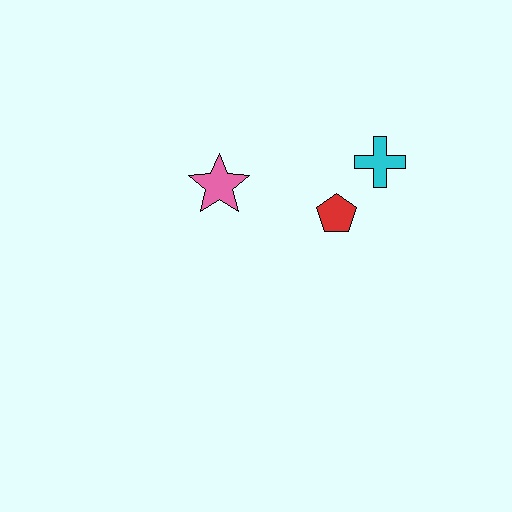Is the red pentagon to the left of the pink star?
No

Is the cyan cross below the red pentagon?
No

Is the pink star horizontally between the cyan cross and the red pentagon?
No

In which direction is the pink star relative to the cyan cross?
The pink star is to the left of the cyan cross.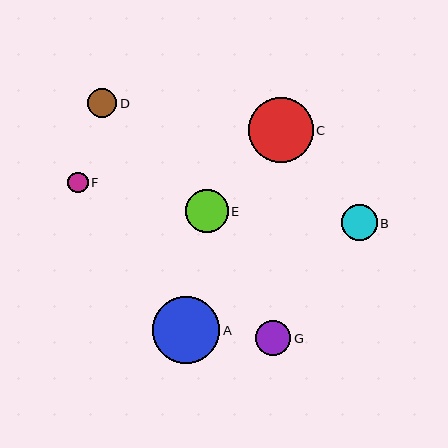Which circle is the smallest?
Circle F is the smallest with a size of approximately 20 pixels.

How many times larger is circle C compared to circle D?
Circle C is approximately 2.2 times the size of circle D.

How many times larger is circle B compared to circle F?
Circle B is approximately 1.8 times the size of circle F.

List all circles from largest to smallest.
From largest to smallest: A, C, E, B, G, D, F.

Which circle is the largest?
Circle A is the largest with a size of approximately 67 pixels.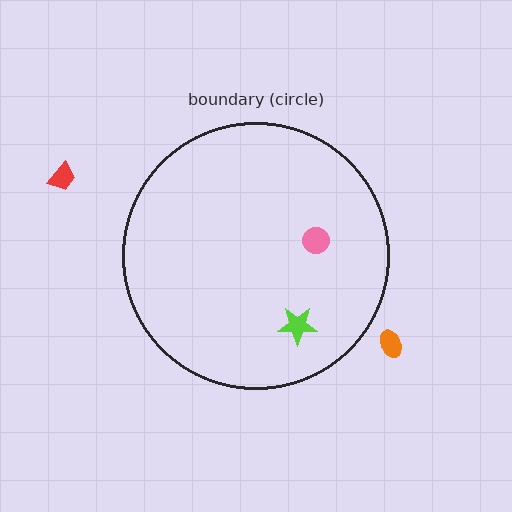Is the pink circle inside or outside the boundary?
Inside.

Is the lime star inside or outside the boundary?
Inside.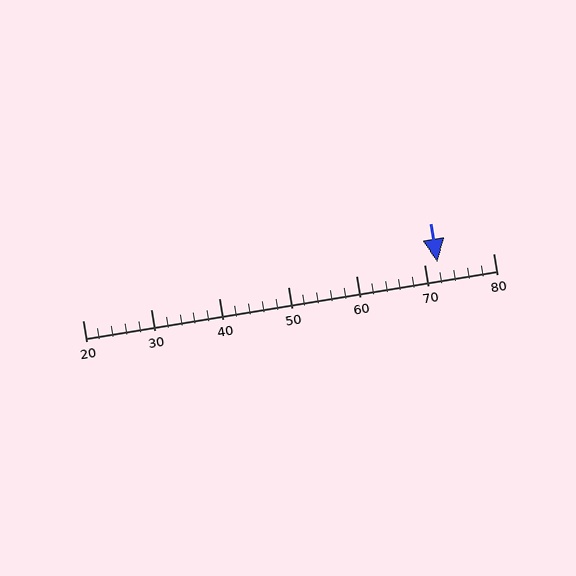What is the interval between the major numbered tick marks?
The major tick marks are spaced 10 units apart.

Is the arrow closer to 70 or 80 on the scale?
The arrow is closer to 70.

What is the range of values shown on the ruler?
The ruler shows values from 20 to 80.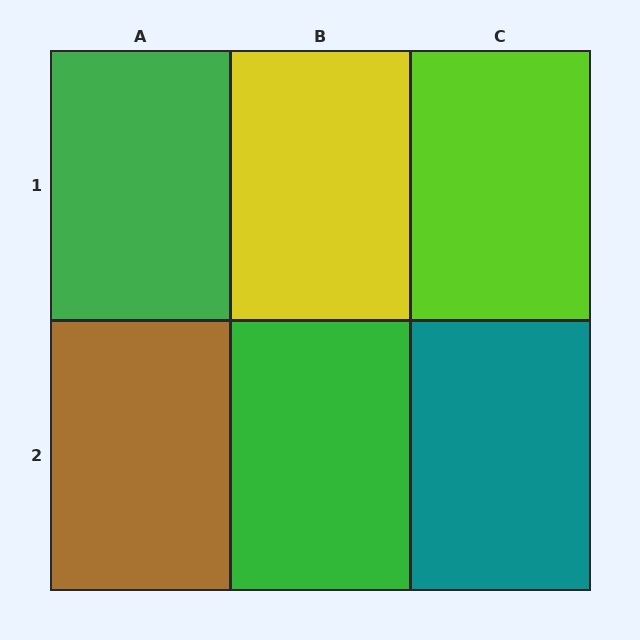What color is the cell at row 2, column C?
Teal.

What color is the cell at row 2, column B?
Green.